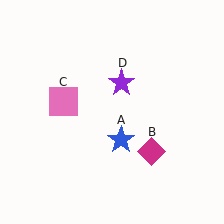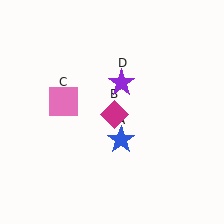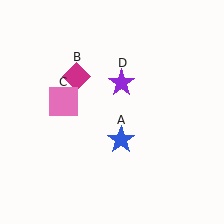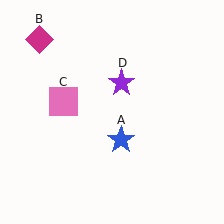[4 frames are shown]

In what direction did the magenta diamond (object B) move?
The magenta diamond (object B) moved up and to the left.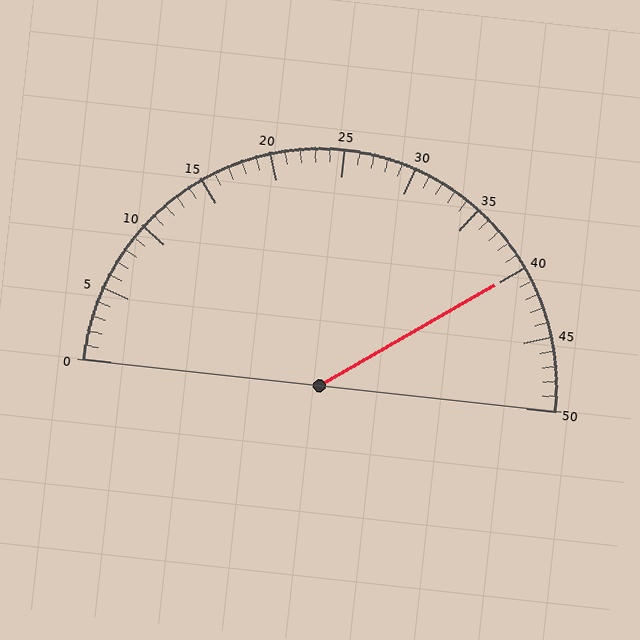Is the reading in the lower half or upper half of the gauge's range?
The reading is in the upper half of the range (0 to 50).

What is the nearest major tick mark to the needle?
The nearest major tick mark is 40.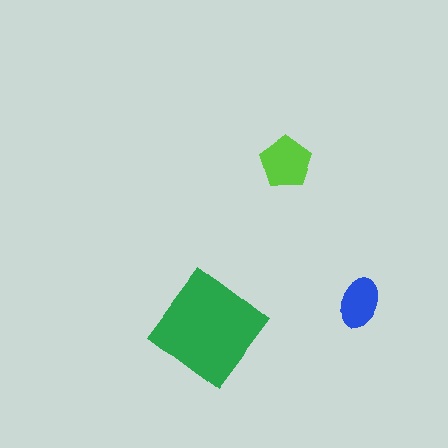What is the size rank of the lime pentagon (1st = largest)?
2nd.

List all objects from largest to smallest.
The green diamond, the lime pentagon, the blue ellipse.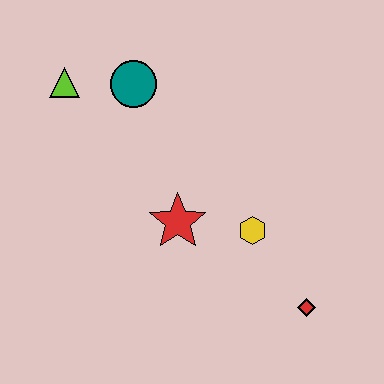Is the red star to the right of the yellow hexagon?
No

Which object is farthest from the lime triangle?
The red diamond is farthest from the lime triangle.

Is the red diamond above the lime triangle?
No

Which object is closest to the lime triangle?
The teal circle is closest to the lime triangle.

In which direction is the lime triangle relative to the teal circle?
The lime triangle is to the left of the teal circle.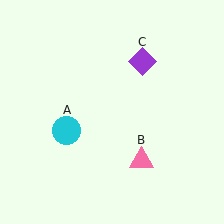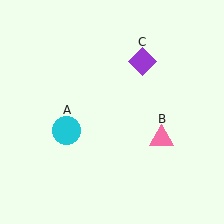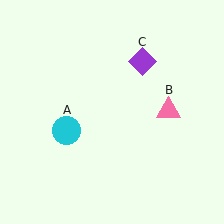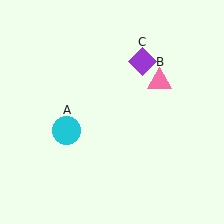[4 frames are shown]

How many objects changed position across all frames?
1 object changed position: pink triangle (object B).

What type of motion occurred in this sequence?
The pink triangle (object B) rotated counterclockwise around the center of the scene.